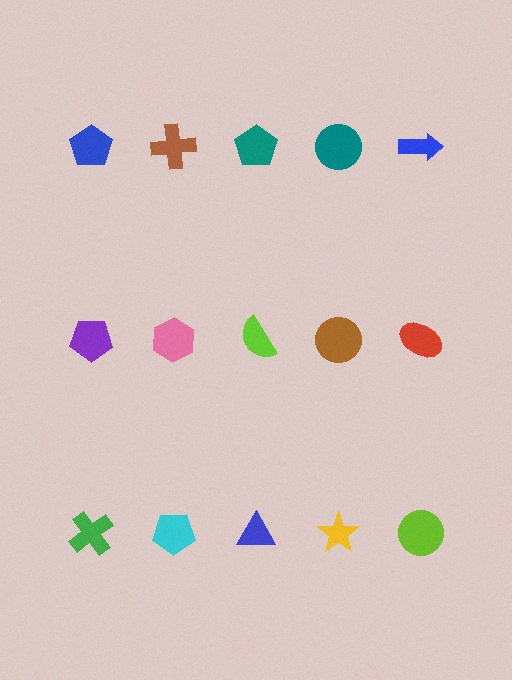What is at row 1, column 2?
A brown cross.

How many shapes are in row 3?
5 shapes.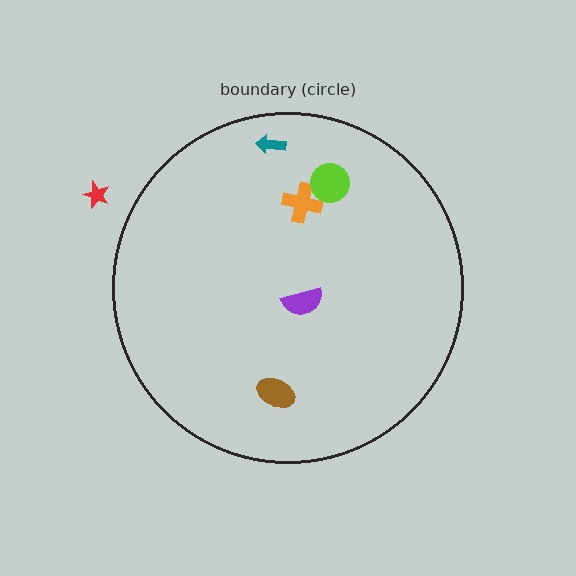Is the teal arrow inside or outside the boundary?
Inside.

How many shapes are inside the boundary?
5 inside, 1 outside.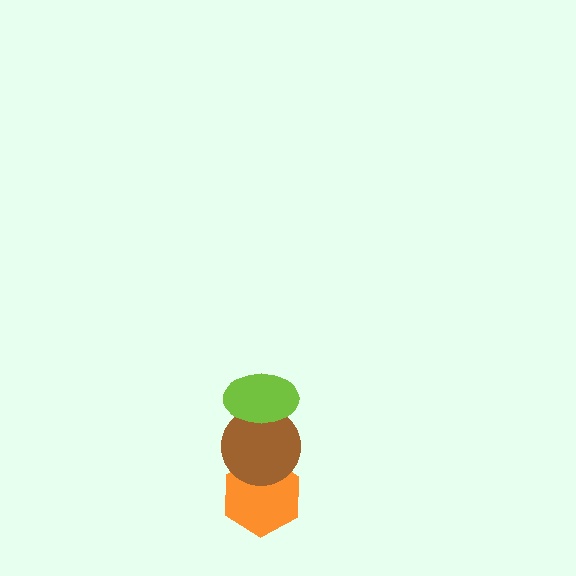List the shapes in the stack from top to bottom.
From top to bottom: the lime ellipse, the brown circle, the orange hexagon.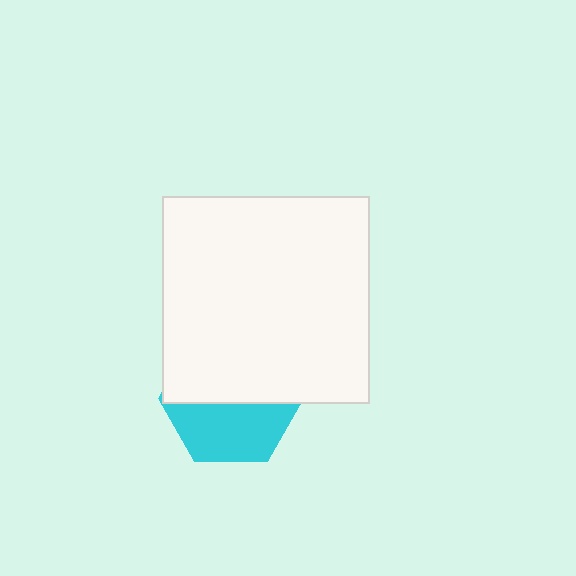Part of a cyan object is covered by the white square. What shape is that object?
It is a hexagon.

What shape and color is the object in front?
The object in front is a white square.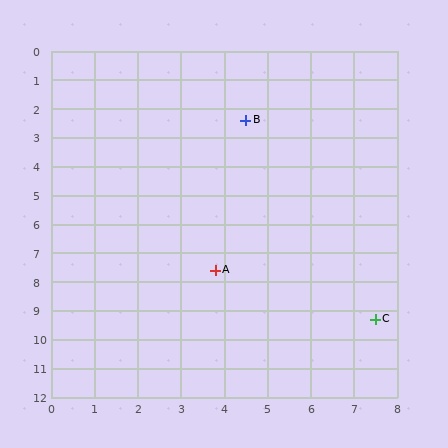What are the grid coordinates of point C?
Point C is at approximately (7.5, 9.3).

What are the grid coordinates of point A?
Point A is at approximately (3.8, 7.6).